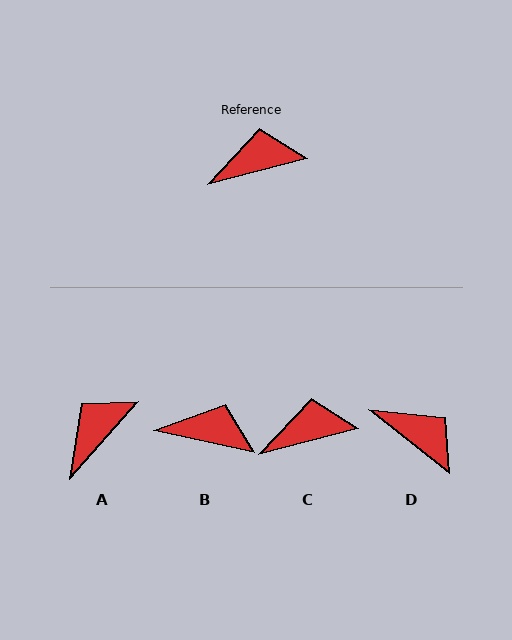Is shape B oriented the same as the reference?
No, it is off by about 27 degrees.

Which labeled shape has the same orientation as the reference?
C.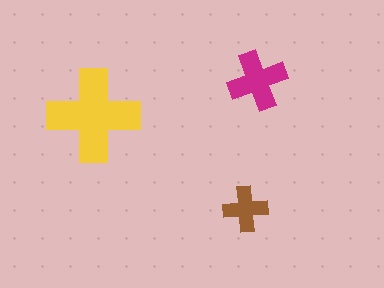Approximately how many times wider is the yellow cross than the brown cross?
About 2 times wider.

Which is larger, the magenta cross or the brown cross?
The magenta one.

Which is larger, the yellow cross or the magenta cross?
The yellow one.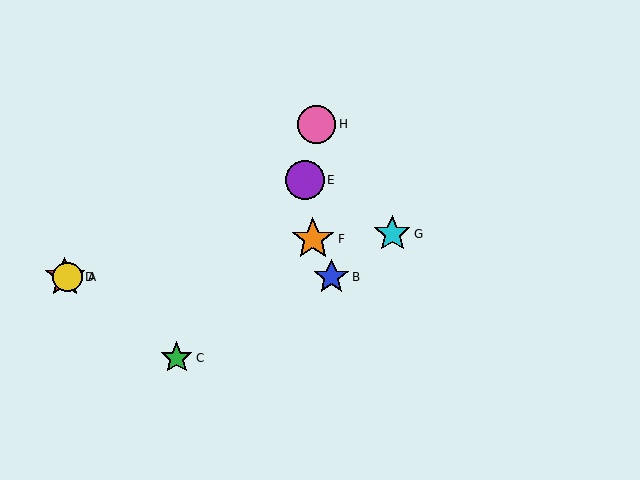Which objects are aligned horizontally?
Objects A, B, D are aligned horizontally.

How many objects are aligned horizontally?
3 objects (A, B, D) are aligned horizontally.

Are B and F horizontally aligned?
No, B is at y≈277 and F is at y≈239.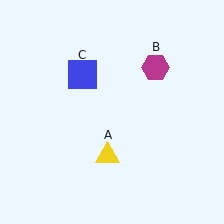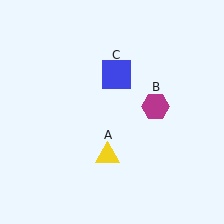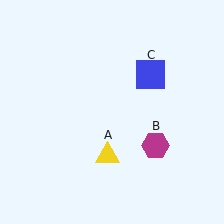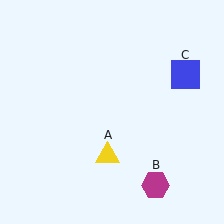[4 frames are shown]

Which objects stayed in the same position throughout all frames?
Yellow triangle (object A) remained stationary.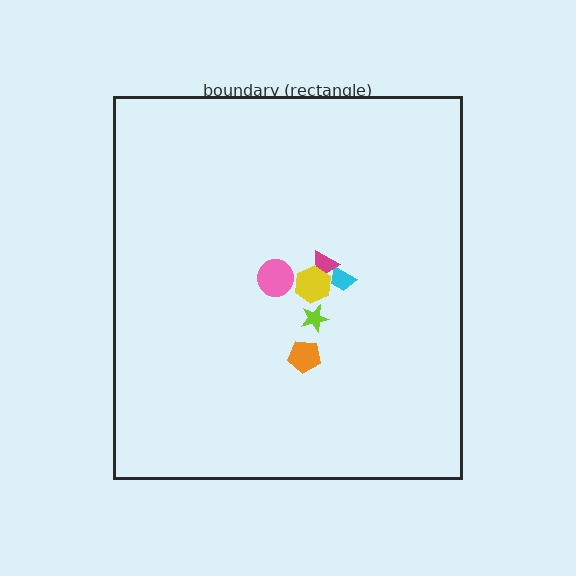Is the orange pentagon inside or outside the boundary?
Inside.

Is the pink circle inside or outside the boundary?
Inside.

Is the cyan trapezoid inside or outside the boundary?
Inside.